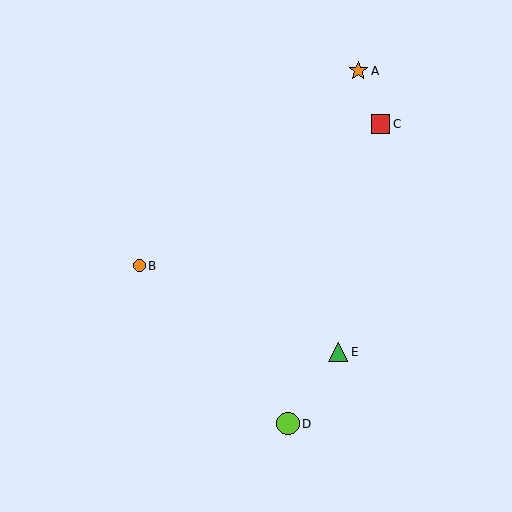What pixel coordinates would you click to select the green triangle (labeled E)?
Click at (338, 352) to select the green triangle E.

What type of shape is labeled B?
Shape B is an orange circle.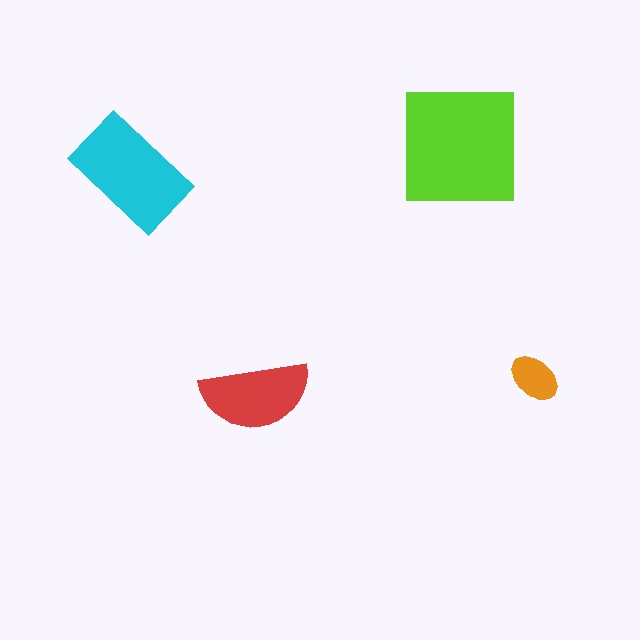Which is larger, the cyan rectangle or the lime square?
The lime square.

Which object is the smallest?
The orange ellipse.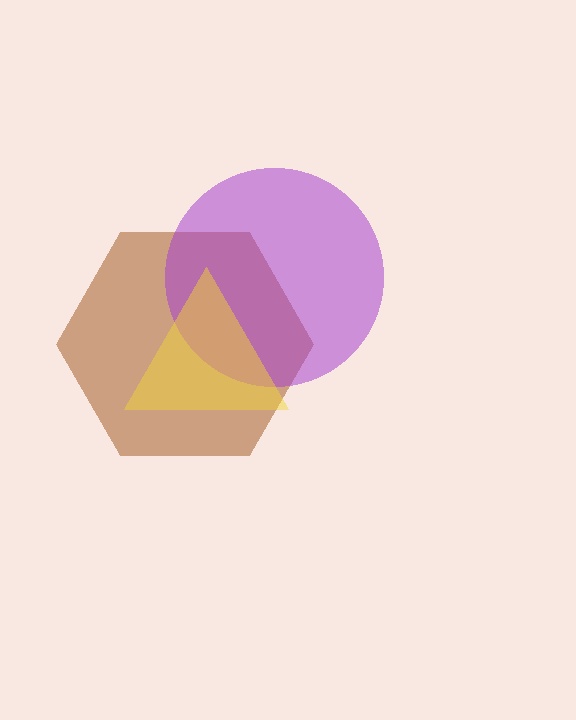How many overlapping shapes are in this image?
There are 3 overlapping shapes in the image.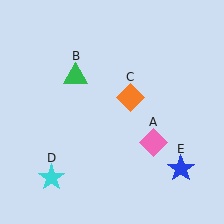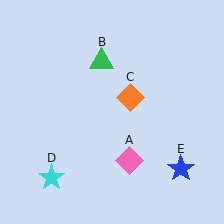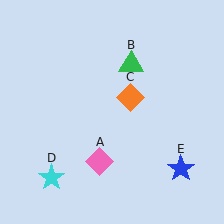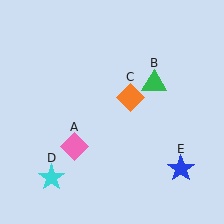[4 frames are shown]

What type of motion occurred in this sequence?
The pink diamond (object A), green triangle (object B) rotated clockwise around the center of the scene.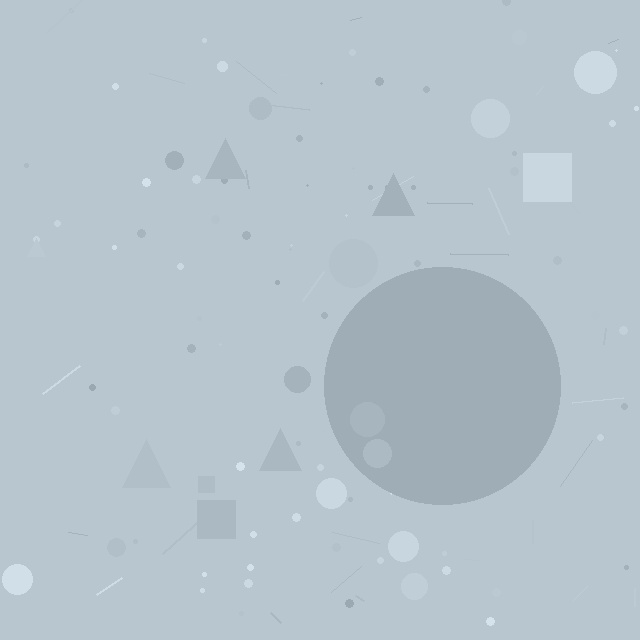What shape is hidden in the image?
A circle is hidden in the image.